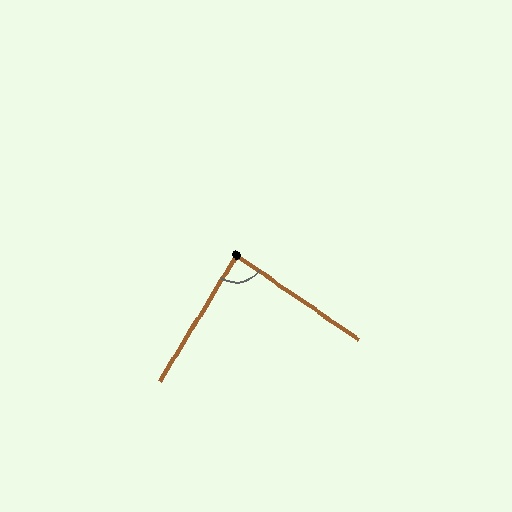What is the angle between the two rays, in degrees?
Approximately 87 degrees.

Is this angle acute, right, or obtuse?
It is approximately a right angle.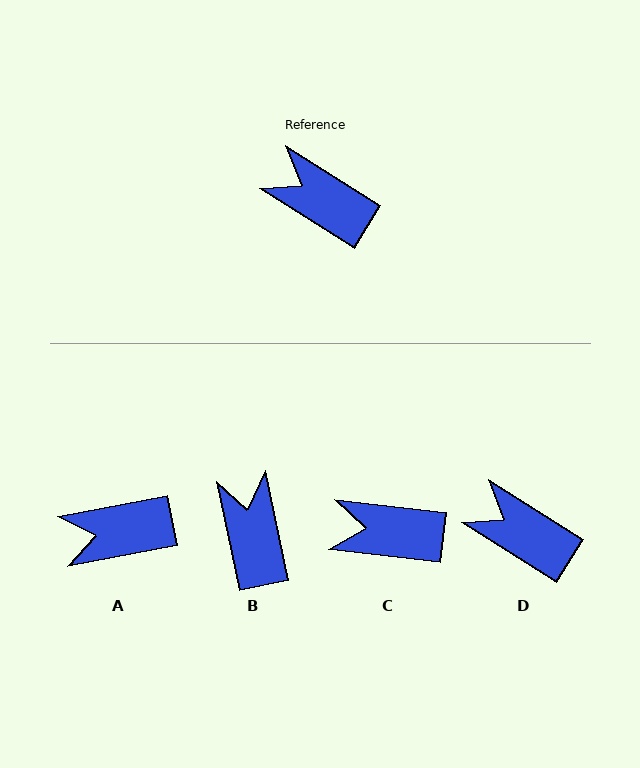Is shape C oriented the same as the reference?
No, it is off by about 25 degrees.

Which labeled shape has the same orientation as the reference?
D.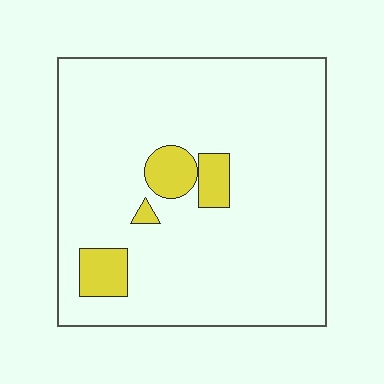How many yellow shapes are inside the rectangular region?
4.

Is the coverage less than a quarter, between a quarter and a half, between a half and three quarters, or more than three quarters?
Less than a quarter.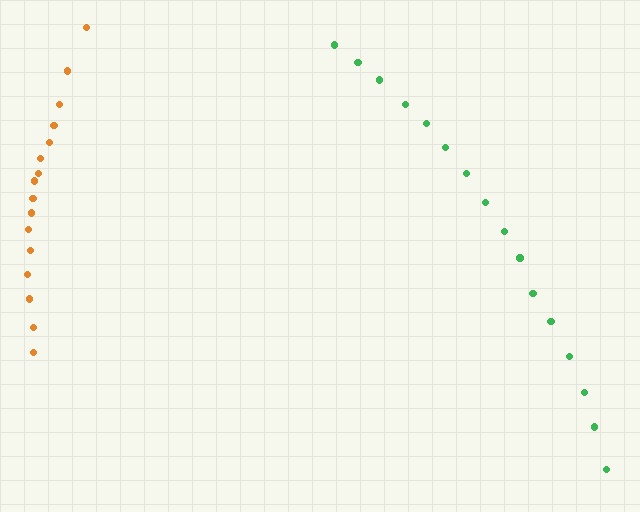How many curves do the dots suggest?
There are 2 distinct paths.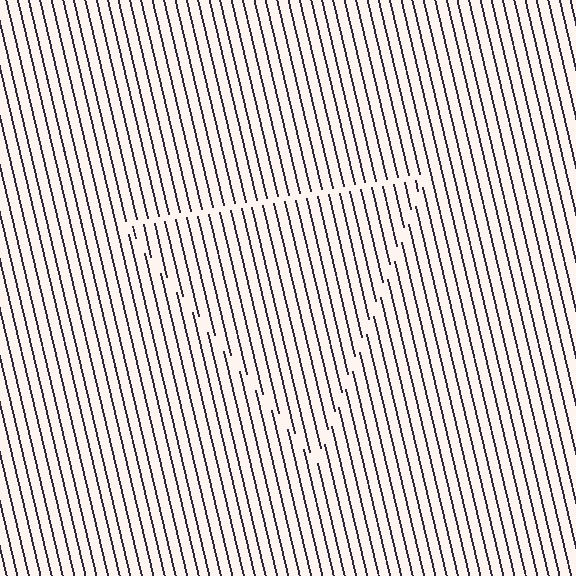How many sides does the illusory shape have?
3 sides — the line-ends trace a triangle.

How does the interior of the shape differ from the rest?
The interior of the shape contains the same grating, shifted by half a period — the contour is defined by the phase discontinuity where line-ends from the inner and outer gratings abut.